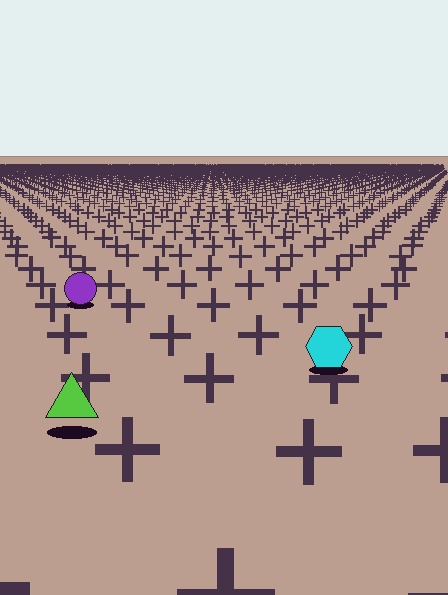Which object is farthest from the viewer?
The purple circle is farthest from the viewer. It appears smaller and the ground texture around it is denser.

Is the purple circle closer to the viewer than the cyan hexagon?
No. The cyan hexagon is closer — you can tell from the texture gradient: the ground texture is coarser near it.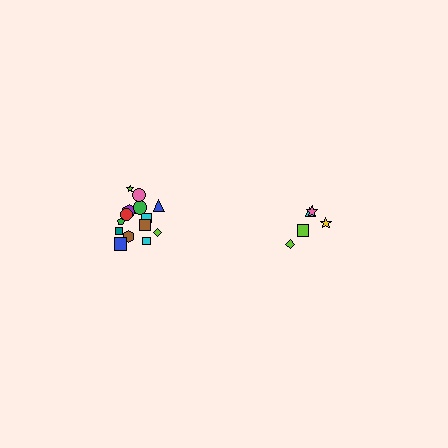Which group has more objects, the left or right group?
The left group.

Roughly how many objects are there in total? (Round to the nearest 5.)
Roughly 20 objects in total.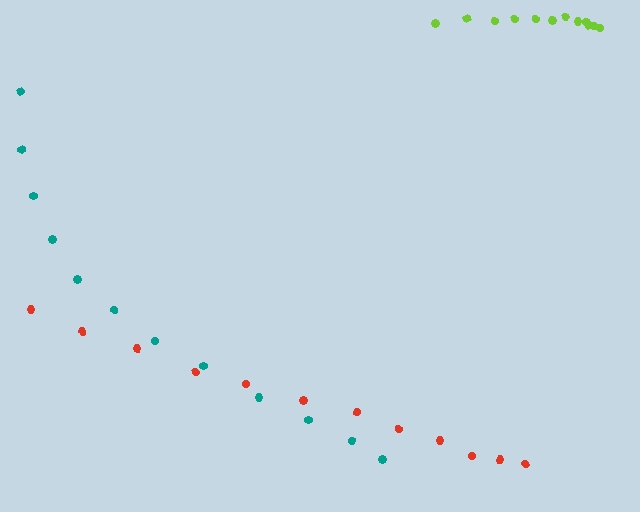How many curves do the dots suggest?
There are 3 distinct paths.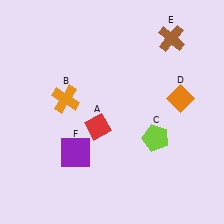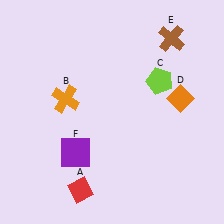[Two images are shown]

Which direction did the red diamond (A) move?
The red diamond (A) moved down.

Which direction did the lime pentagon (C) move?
The lime pentagon (C) moved up.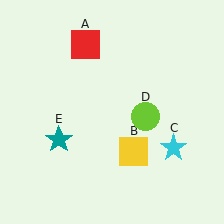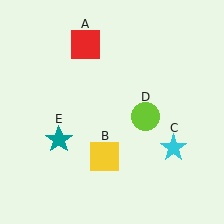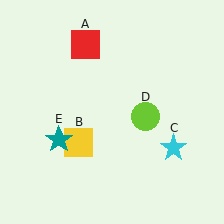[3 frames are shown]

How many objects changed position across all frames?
1 object changed position: yellow square (object B).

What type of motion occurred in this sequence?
The yellow square (object B) rotated clockwise around the center of the scene.